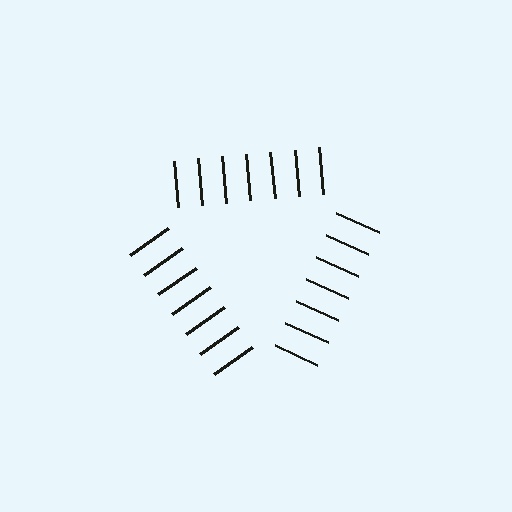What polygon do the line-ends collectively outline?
An illusory triangle — the line segments terminate on its edges but no continuous stroke is drawn.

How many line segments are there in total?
21 — 7 along each of the 3 edges.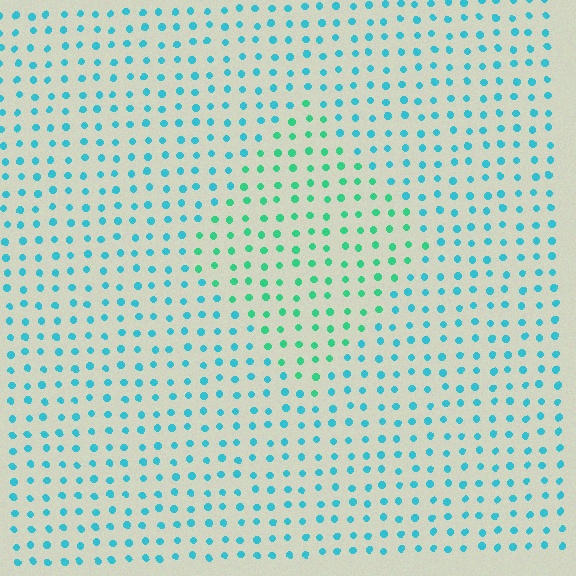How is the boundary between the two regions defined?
The boundary is defined purely by a slight shift in hue (about 36 degrees). Spacing, size, and orientation are identical on both sides.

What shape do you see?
I see a diamond.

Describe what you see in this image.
The image is filled with small cyan elements in a uniform arrangement. A diamond-shaped region is visible where the elements are tinted to a slightly different hue, forming a subtle color boundary.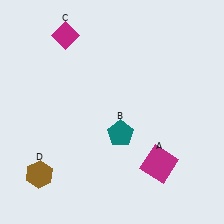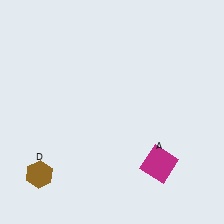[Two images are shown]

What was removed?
The teal pentagon (B), the magenta diamond (C) were removed in Image 2.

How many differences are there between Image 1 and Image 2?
There are 2 differences between the two images.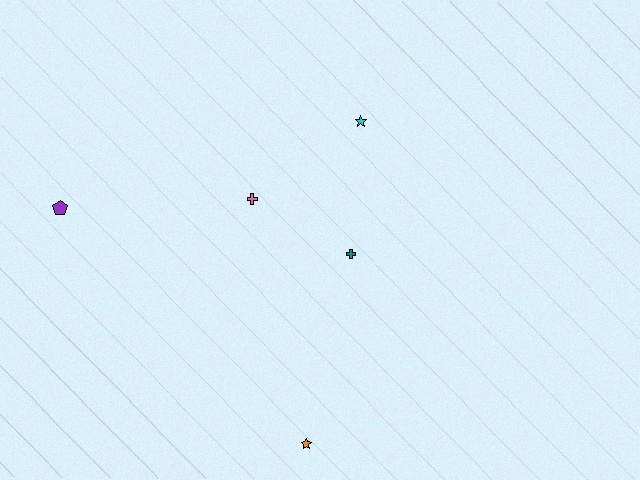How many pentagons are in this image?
There is 1 pentagon.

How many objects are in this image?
There are 5 objects.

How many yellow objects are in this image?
There are no yellow objects.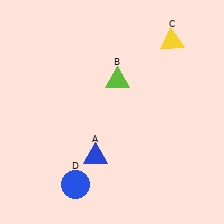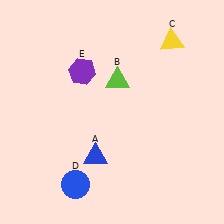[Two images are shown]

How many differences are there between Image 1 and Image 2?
There is 1 difference between the two images.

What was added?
A purple hexagon (E) was added in Image 2.